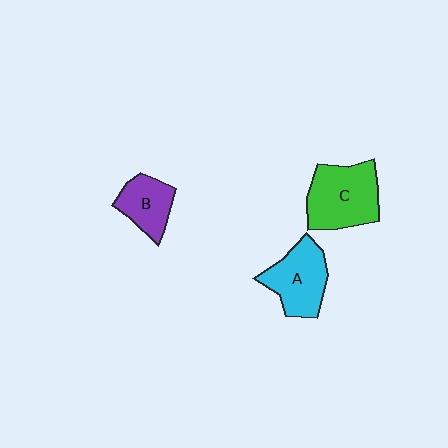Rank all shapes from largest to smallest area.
From largest to smallest: C (green), A (cyan), B (purple).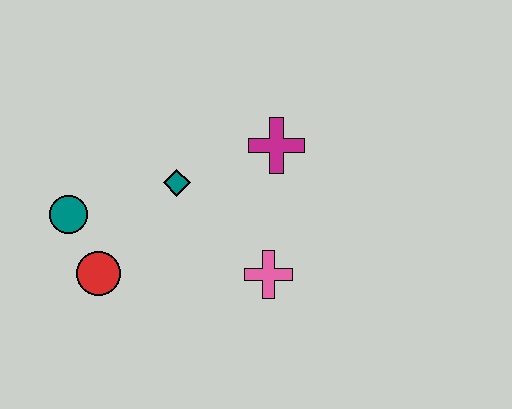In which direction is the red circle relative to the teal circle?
The red circle is below the teal circle.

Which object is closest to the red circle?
The teal circle is closest to the red circle.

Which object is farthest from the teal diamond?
The pink cross is farthest from the teal diamond.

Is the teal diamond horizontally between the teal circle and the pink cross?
Yes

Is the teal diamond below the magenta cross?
Yes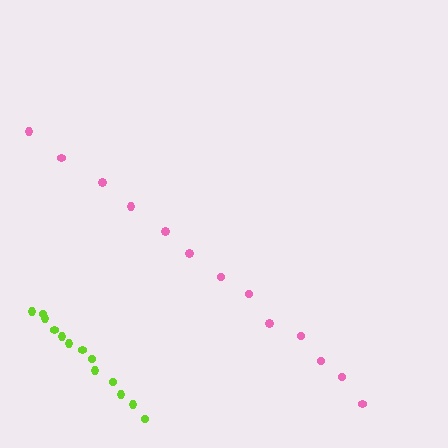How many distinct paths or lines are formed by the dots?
There are 2 distinct paths.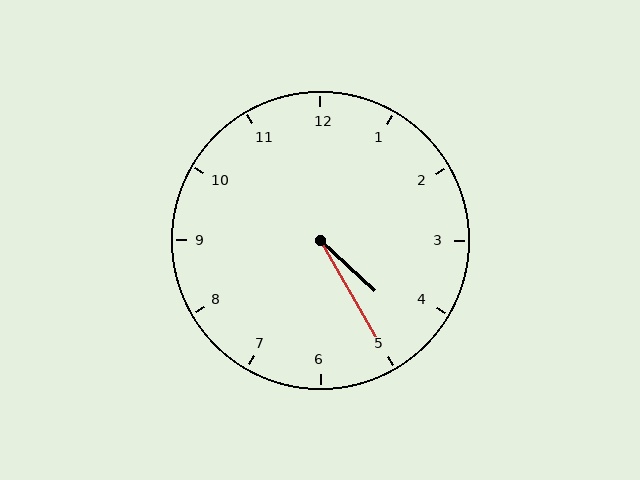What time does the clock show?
4:25.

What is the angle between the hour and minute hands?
Approximately 18 degrees.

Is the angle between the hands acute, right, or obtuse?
It is acute.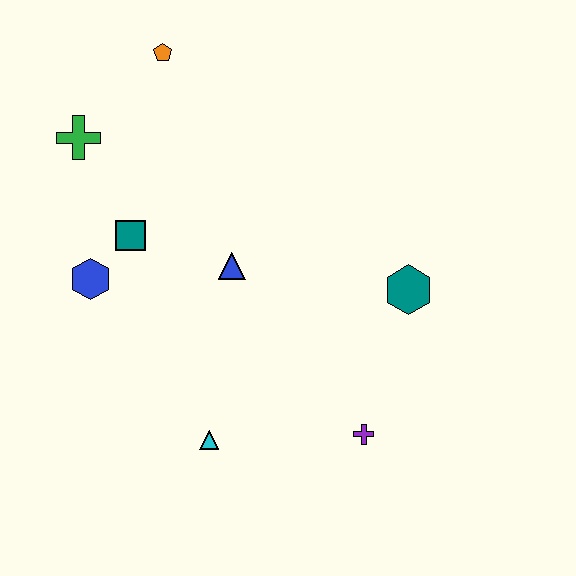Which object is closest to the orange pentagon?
The green cross is closest to the orange pentagon.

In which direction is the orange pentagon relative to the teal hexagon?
The orange pentagon is to the left of the teal hexagon.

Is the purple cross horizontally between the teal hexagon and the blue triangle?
Yes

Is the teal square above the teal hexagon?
Yes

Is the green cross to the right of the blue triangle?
No